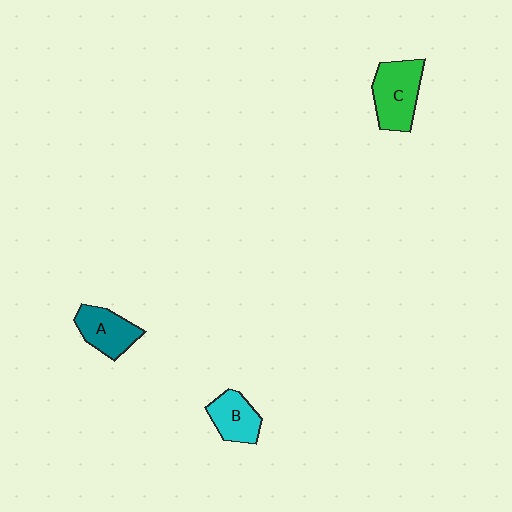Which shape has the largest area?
Shape C (green).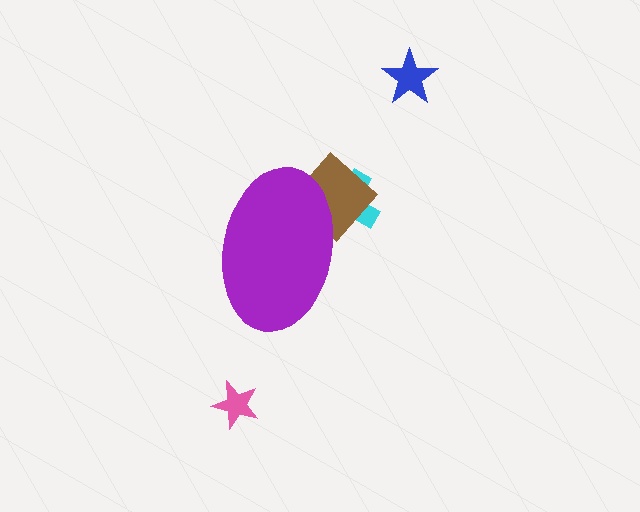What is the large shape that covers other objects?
A purple ellipse.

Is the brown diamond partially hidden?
Yes, the brown diamond is partially hidden behind the purple ellipse.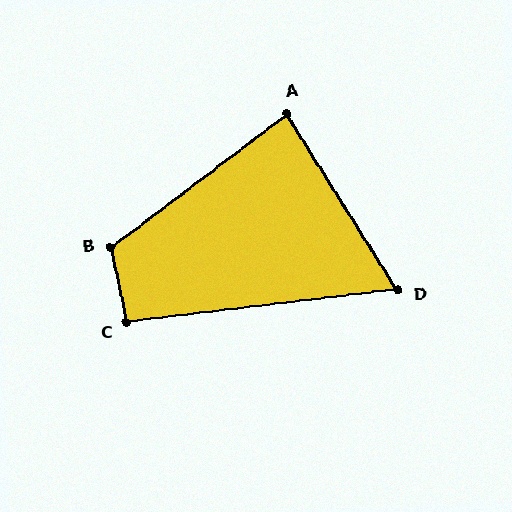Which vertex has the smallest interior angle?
D, at approximately 65 degrees.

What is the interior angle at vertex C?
Approximately 95 degrees (obtuse).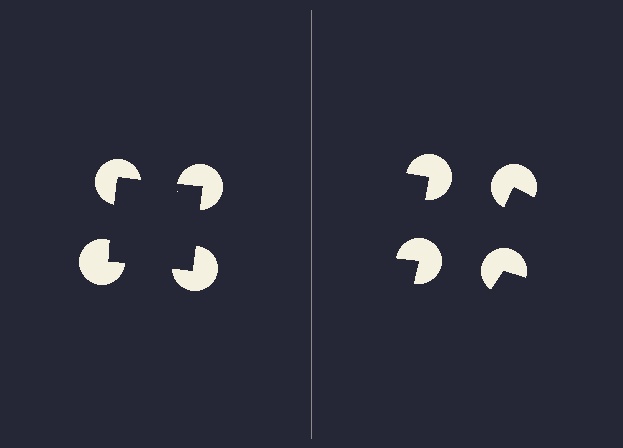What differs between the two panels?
The pac-man discs are positioned identically on both sides; only the wedge orientations differ. On the left they align to a square; on the right they are misaligned.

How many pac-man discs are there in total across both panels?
8 — 4 on each side.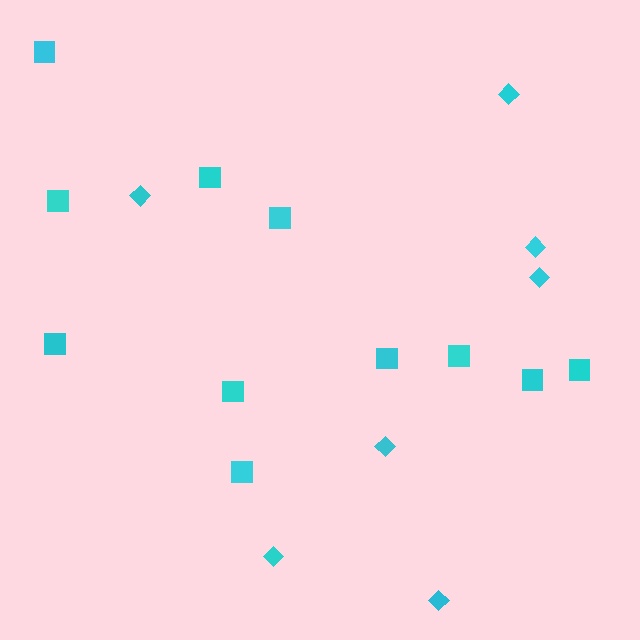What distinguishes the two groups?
There are 2 groups: one group of diamonds (7) and one group of squares (11).